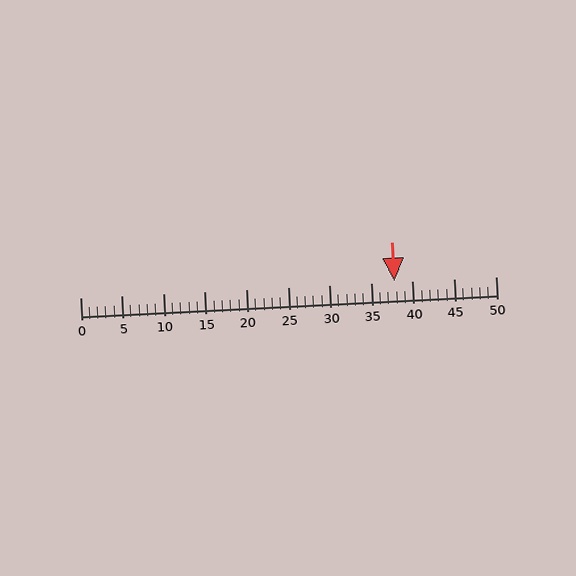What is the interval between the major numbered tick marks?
The major tick marks are spaced 5 units apart.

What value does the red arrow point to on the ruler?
The red arrow points to approximately 38.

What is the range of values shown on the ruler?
The ruler shows values from 0 to 50.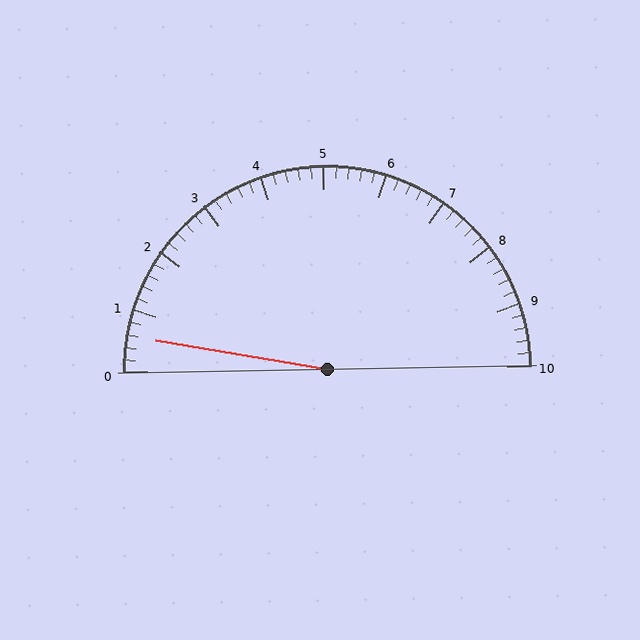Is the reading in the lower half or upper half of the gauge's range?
The reading is in the lower half of the range (0 to 10).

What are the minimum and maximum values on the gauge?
The gauge ranges from 0 to 10.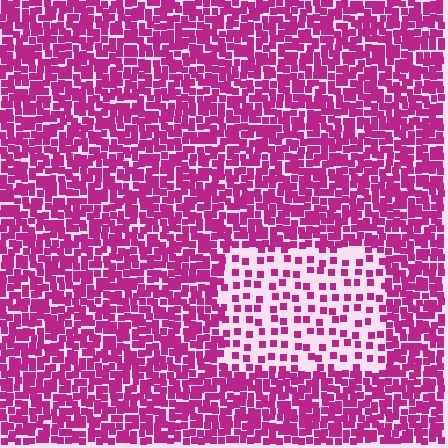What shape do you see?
I see a rectangle.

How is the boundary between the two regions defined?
The boundary is defined by a change in element density (approximately 2.8x ratio). All elements are the same color, size, and shape.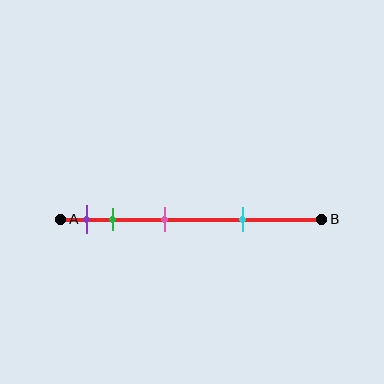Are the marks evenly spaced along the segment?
No, the marks are not evenly spaced.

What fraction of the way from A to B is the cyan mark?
The cyan mark is approximately 70% (0.7) of the way from A to B.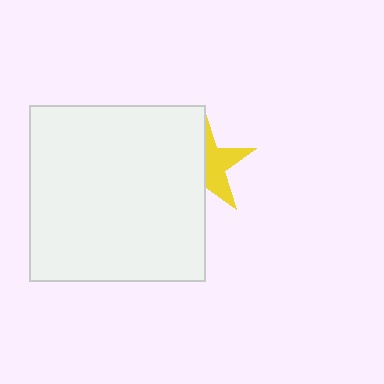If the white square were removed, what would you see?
You would see the complete yellow star.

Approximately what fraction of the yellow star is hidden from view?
Roughly 53% of the yellow star is hidden behind the white square.